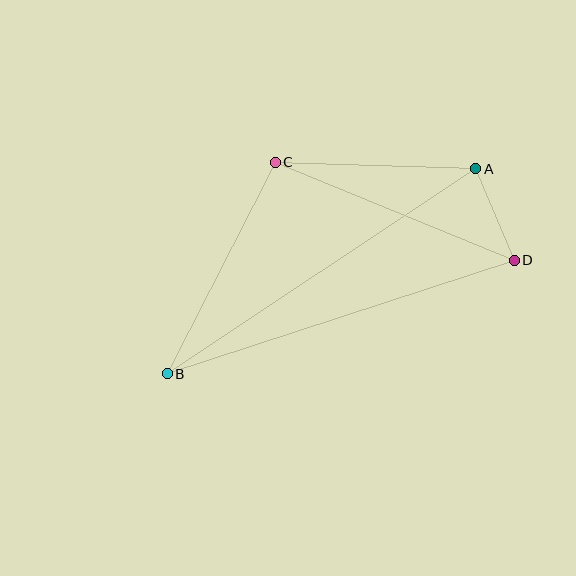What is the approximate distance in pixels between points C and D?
The distance between C and D is approximately 259 pixels.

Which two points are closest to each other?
Points A and D are closest to each other.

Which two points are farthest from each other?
Points A and B are farthest from each other.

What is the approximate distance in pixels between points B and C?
The distance between B and C is approximately 237 pixels.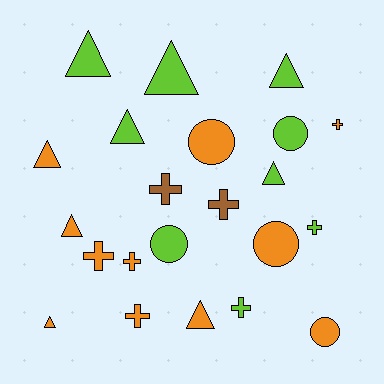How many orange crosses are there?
There are 4 orange crosses.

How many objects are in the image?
There are 22 objects.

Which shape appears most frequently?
Triangle, with 9 objects.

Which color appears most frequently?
Orange, with 11 objects.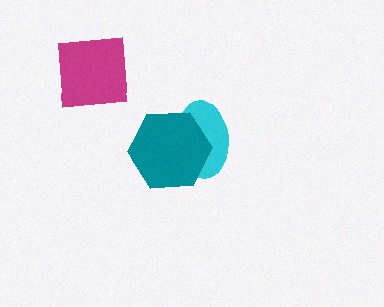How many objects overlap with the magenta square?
0 objects overlap with the magenta square.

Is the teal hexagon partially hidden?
No, no other shape covers it.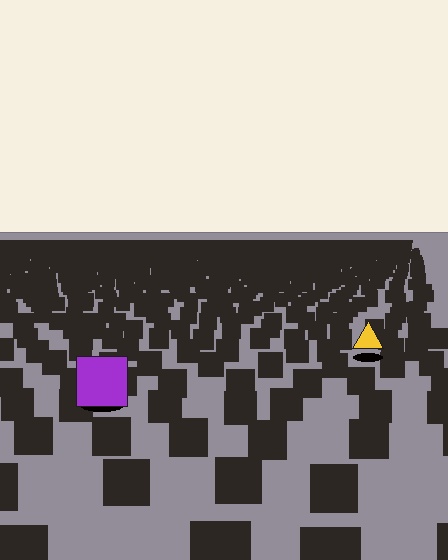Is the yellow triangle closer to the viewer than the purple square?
No. The purple square is closer — you can tell from the texture gradient: the ground texture is coarser near it.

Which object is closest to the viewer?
The purple square is closest. The texture marks near it are larger and more spread out.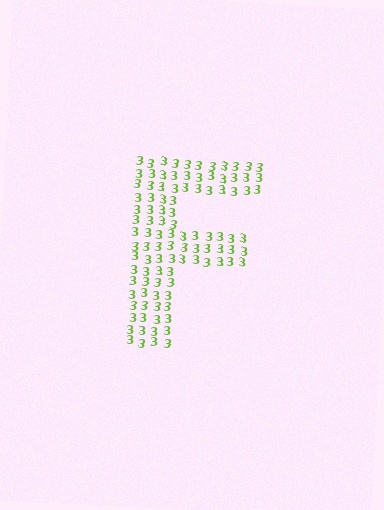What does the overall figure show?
The overall figure shows the letter F.